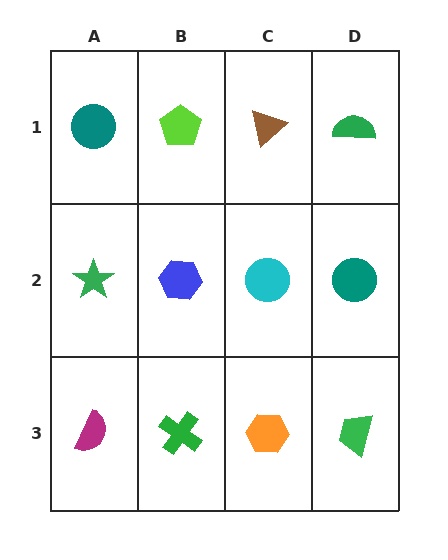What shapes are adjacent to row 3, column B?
A blue hexagon (row 2, column B), a magenta semicircle (row 3, column A), an orange hexagon (row 3, column C).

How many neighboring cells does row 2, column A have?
3.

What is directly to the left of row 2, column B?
A green star.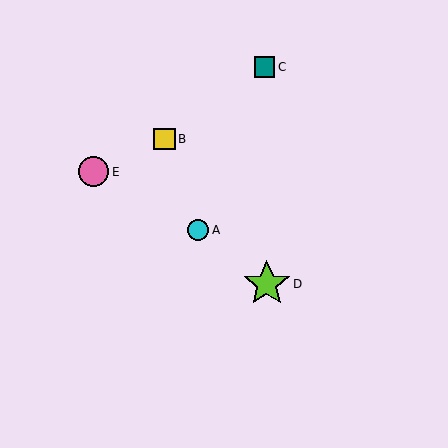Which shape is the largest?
The lime star (labeled D) is the largest.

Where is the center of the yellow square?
The center of the yellow square is at (164, 139).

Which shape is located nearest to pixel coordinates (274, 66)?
The teal square (labeled C) at (264, 67) is nearest to that location.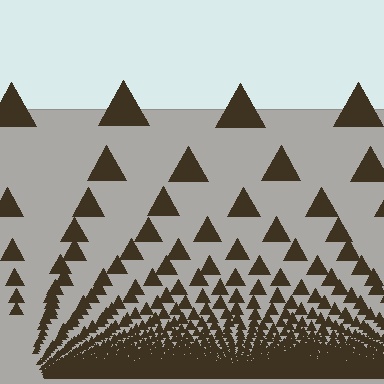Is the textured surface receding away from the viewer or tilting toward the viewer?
The surface appears to tilt toward the viewer. Texture elements get larger and sparser toward the top.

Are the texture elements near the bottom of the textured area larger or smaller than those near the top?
Smaller. The gradient is inverted — elements near the bottom are smaller and denser.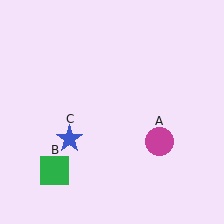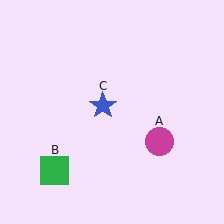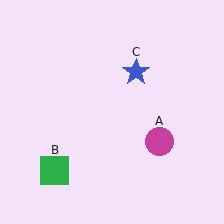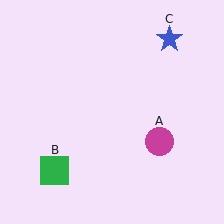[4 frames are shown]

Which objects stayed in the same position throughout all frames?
Magenta circle (object A) and green square (object B) remained stationary.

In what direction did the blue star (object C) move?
The blue star (object C) moved up and to the right.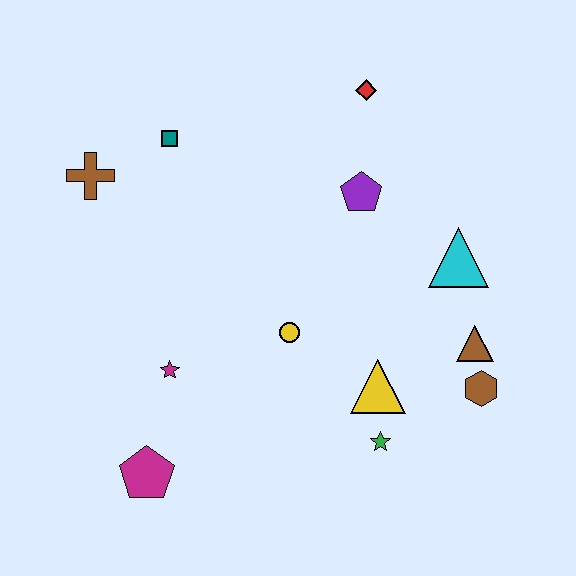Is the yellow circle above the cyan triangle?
No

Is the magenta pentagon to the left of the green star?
Yes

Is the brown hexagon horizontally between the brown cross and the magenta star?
No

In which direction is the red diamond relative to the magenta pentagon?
The red diamond is above the magenta pentagon.